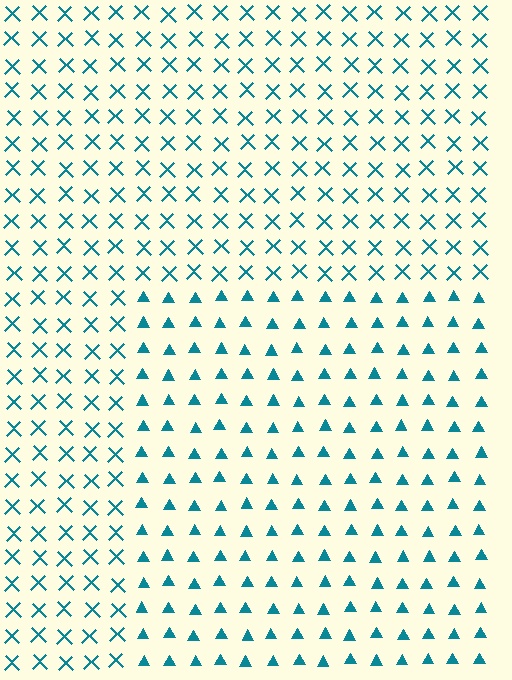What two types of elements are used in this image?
The image uses triangles inside the rectangle region and X marks outside it.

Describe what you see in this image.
The image is filled with small teal elements arranged in a uniform grid. A rectangle-shaped region contains triangles, while the surrounding area contains X marks. The boundary is defined purely by the change in element shape.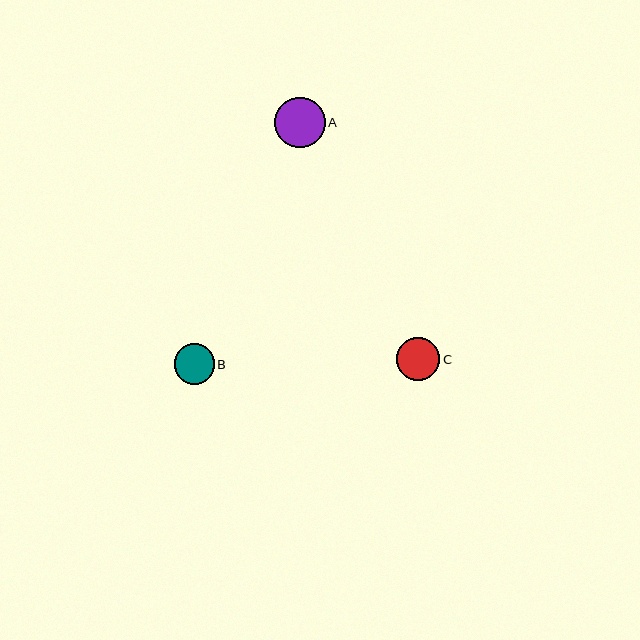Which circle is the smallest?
Circle B is the smallest with a size of approximately 40 pixels.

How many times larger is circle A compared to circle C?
Circle A is approximately 1.2 times the size of circle C.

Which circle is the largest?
Circle A is the largest with a size of approximately 50 pixels.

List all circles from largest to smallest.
From largest to smallest: A, C, B.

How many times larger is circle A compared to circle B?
Circle A is approximately 1.2 times the size of circle B.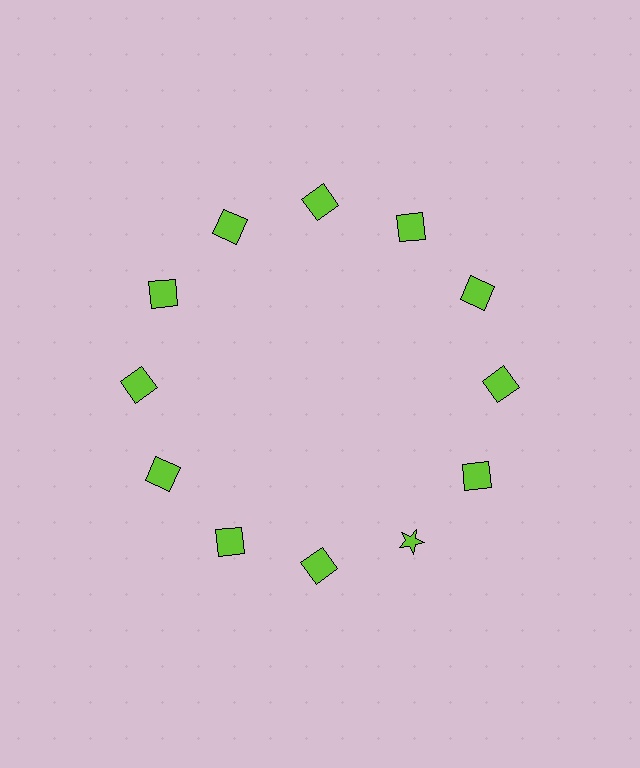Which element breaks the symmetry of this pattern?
The lime star at roughly the 5 o'clock position breaks the symmetry. All other shapes are lime squares.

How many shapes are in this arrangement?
There are 12 shapes arranged in a ring pattern.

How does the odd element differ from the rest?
It has a different shape: star instead of square.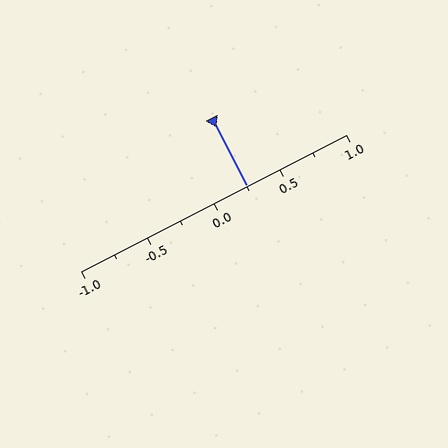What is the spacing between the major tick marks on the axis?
The major ticks are spaced 0.5 apart.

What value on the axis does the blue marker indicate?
The marker indicates approximately 0.25.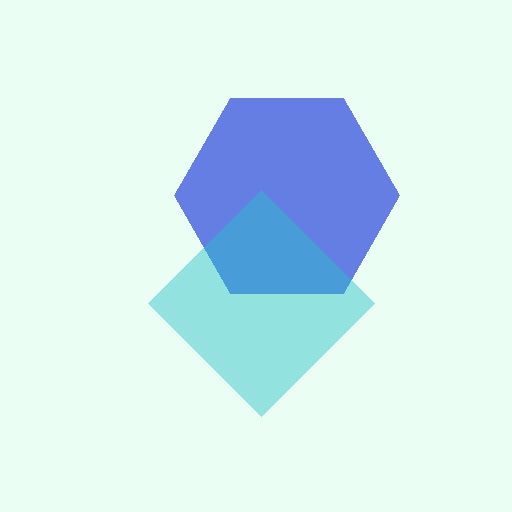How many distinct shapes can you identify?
There are 2 distinct shapes: a blue hexagon, a cyan diamond.